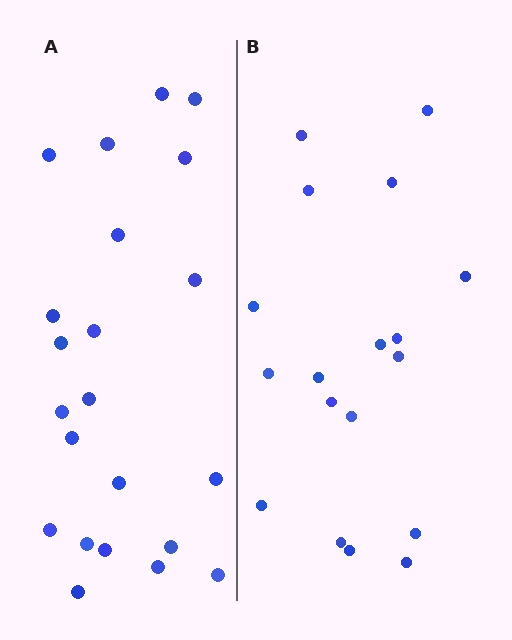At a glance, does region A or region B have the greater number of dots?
Region A (the left region) has more dots.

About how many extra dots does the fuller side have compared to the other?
Region A has about 4 more dots than region B.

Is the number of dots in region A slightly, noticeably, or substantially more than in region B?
Region A has only slightly more — the two regions are fairly close. The ratio is roughly 1.2 to 1.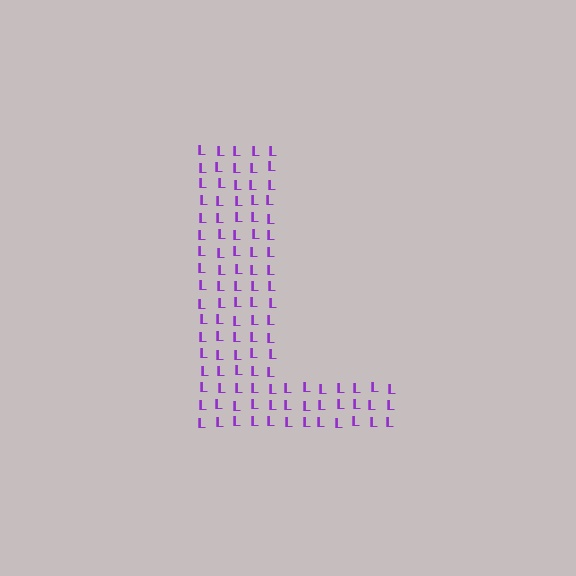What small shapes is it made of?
It is made of small letter L's.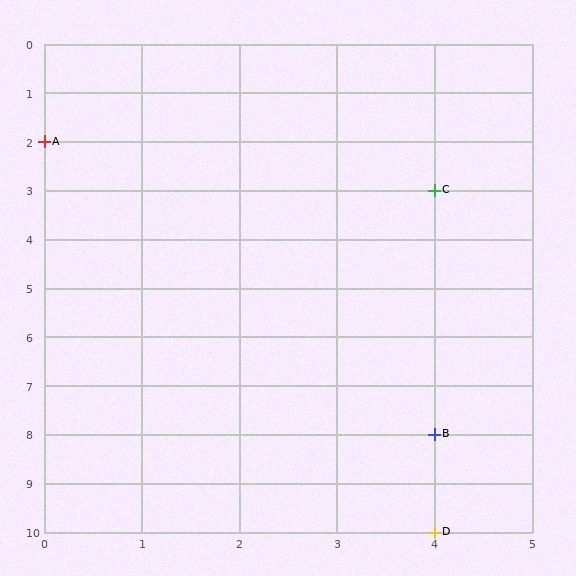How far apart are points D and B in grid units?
Points D and B are 2 rows apart.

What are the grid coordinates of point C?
Point C is at grid coordinates (4, 3).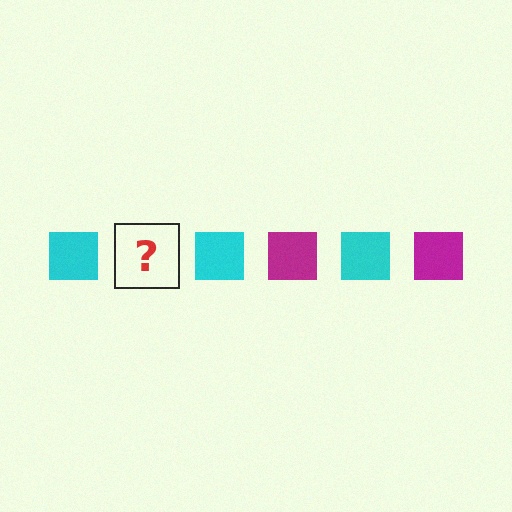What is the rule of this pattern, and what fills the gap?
The rule is that the pattern cycles through cyan, magenta squares. The gap should be filled with a magenta square.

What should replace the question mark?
The question mark should be replaced with a magenta square.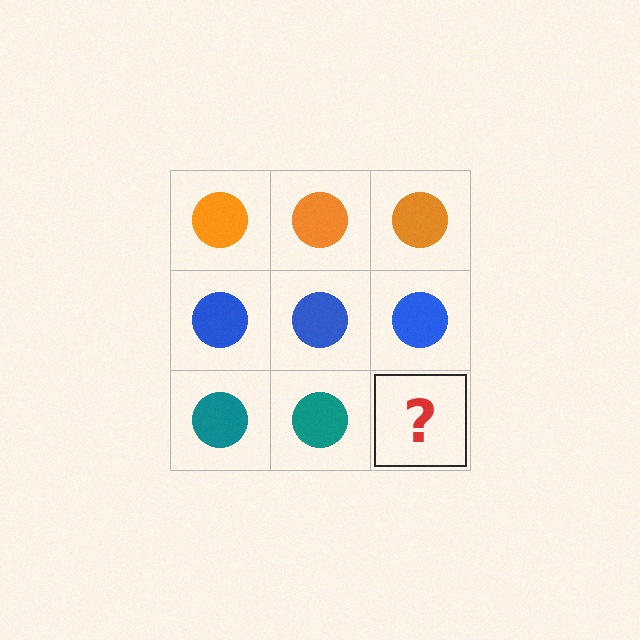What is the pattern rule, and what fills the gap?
The rule is that each row has a consistent color. The gap should be filled with a teal circle.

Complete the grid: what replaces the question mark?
The question mark should be replaced with a teal circle.